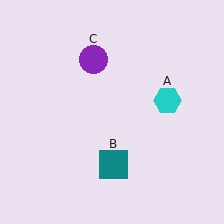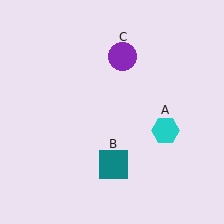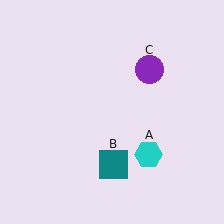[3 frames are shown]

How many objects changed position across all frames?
2 objects changed position: cyan hexagon (object A), purple circle (object C).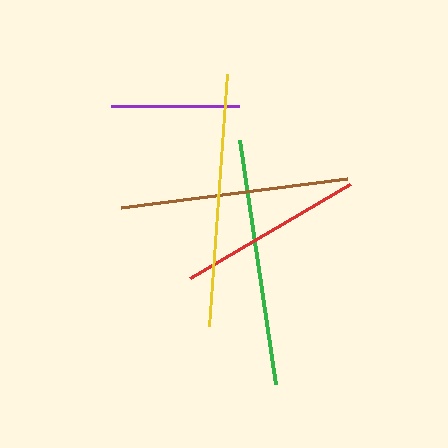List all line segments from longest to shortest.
From longest to shortest: yellow, green, brown, red, purple.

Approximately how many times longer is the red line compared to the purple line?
The red line is approximately 1.5 times the length of the purple line.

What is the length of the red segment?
The red segment is approximately 186 pixels long.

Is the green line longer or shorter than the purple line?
The green line is longer than the purple line.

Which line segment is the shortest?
The purple line is the shortest at approximately 127 pixels.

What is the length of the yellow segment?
The yellow segment is approximately 252 pixels long.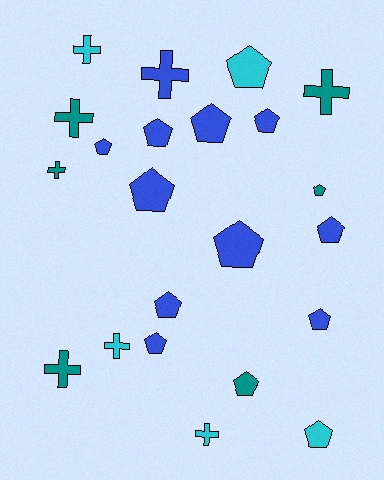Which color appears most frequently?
Blue, with 11 objects.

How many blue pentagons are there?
There are 10 blue pentagons.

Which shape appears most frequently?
Pentagon, with 14 objects.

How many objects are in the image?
There are 22 objects.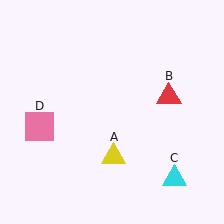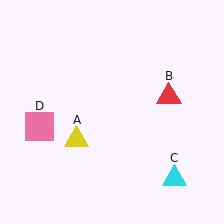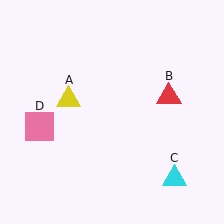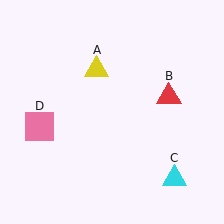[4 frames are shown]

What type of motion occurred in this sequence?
The yellow triangle (object A) rotated clockwise around the center of the scene.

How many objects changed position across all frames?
1 object changed position: yellow triangle (object A).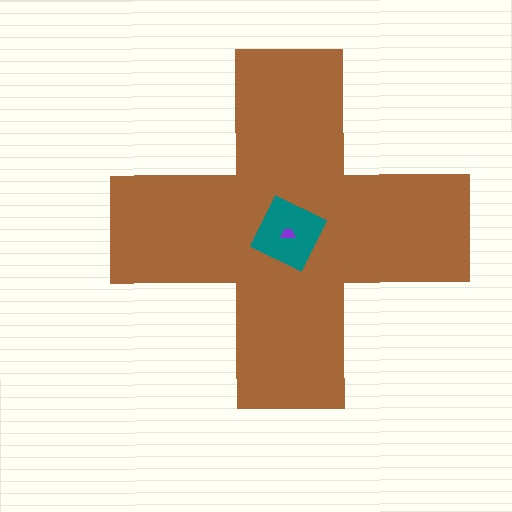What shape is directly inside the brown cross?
The teal square.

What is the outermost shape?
The brown cross.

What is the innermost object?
The purple trapezoid.